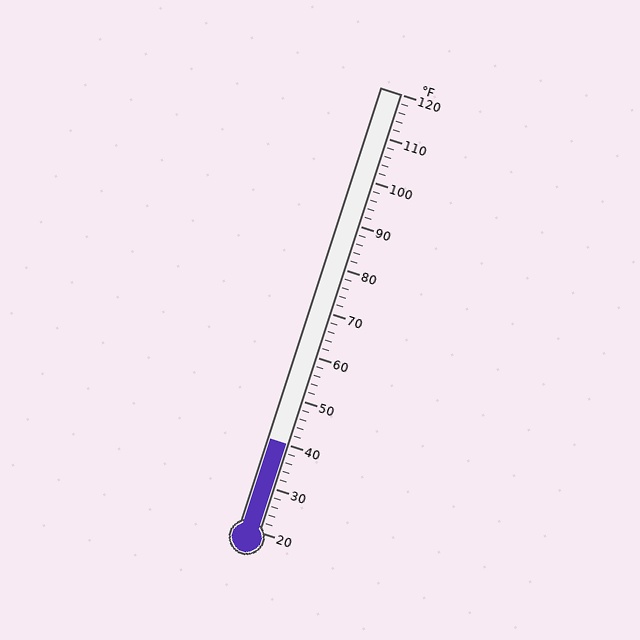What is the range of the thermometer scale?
The thermometer scale ranges from 20°F to 120°F.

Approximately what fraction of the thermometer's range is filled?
The thermometer is filled to approximately 20% of its range.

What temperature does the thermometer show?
The thermometer shows approximately 40°F.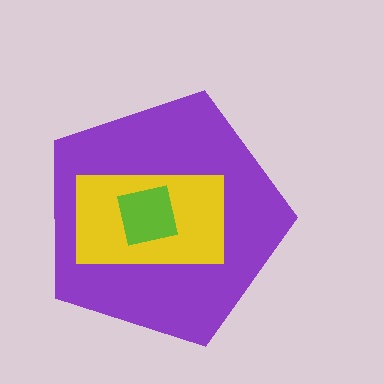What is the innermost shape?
The lime square.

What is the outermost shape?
The purple pentagon.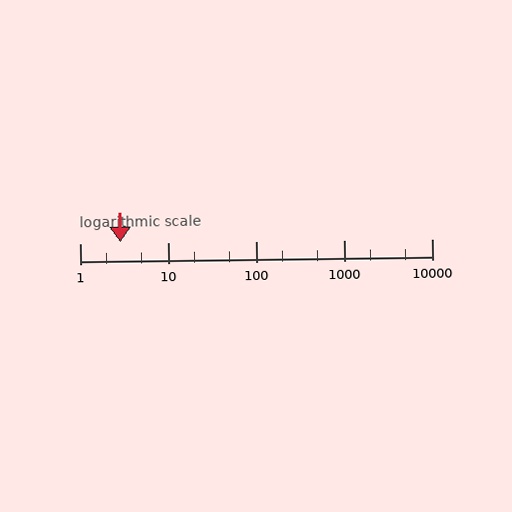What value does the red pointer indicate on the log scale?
The pointer indicates approximately 2.9.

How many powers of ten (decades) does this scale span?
The scale spans 4 decades, from 1 to 10000.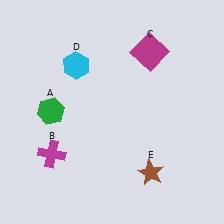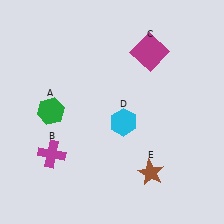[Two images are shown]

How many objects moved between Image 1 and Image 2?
1 object moved between the two images.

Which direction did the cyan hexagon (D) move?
The cyan hexagon (D) moved down.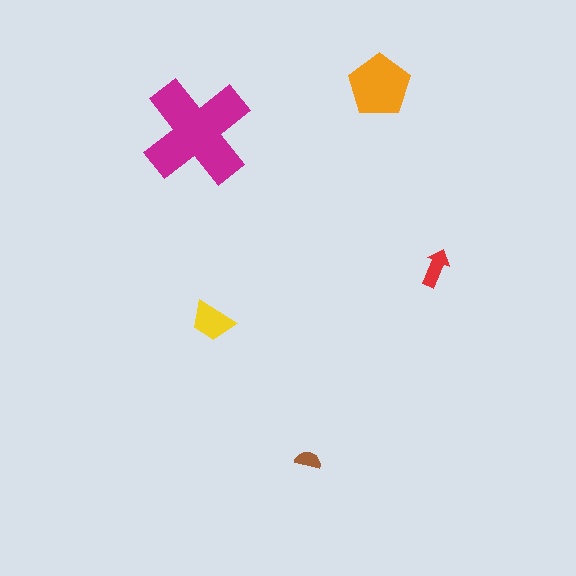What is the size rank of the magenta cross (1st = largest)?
1st.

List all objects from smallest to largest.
The brown semicircle, the red arrow, the yellow trapezoid, the orange pentagon, the magenta cross.